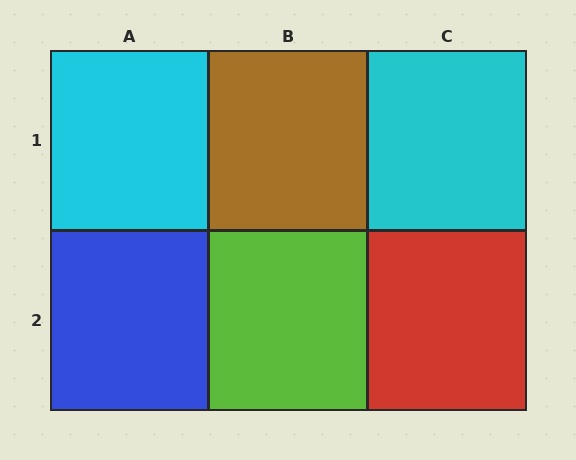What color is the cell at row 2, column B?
Lime.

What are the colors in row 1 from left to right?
Cyan, brown, cyan.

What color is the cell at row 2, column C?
Red.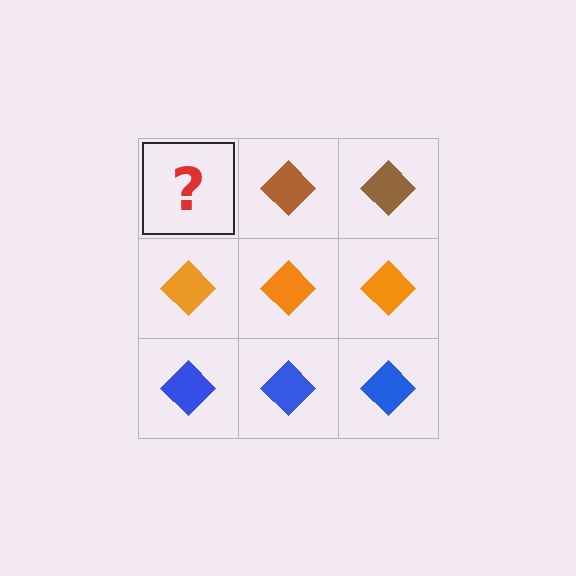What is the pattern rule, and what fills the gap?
The rule is that each row has a consistent color. The gap should be filled with a brown diamond.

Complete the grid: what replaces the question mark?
The question mark should be replaced with a brown diamond.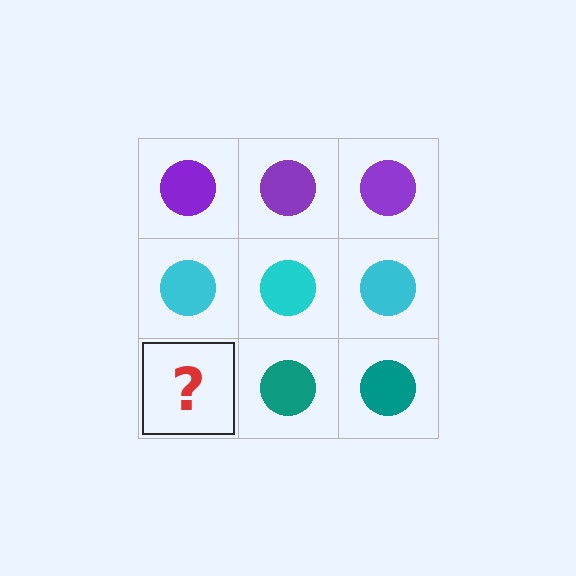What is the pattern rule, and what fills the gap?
The rule is that each row has a consistent color. The gap should be filled with a teal circle.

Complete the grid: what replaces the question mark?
The question mark should be replaced with a teal circle.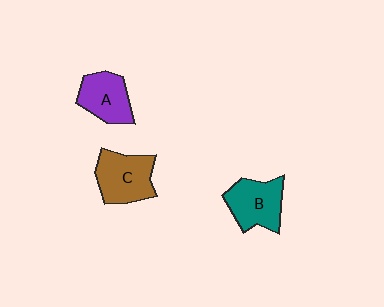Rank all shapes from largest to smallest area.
From largest to smallest: C (brown), B (teal), A (purple).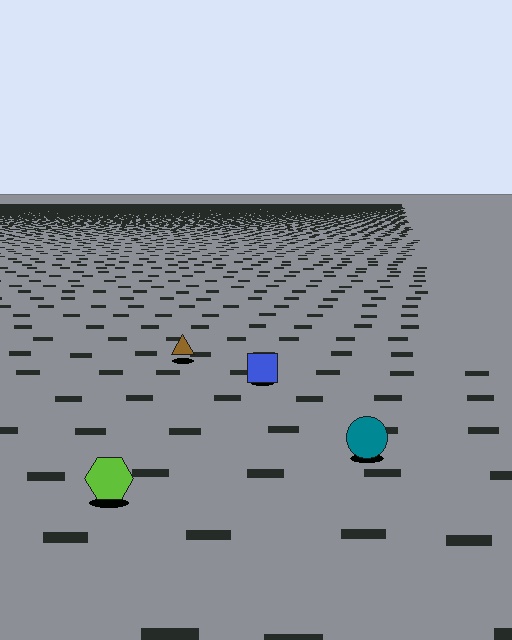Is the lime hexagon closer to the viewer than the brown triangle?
Yes. The lime hexagon is closer — you can tell from the texture gradient: the ground texture is coarser near it.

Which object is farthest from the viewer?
The brown triangle is farthest from the viewer. It appears smaller and the ground texture around it is denser.